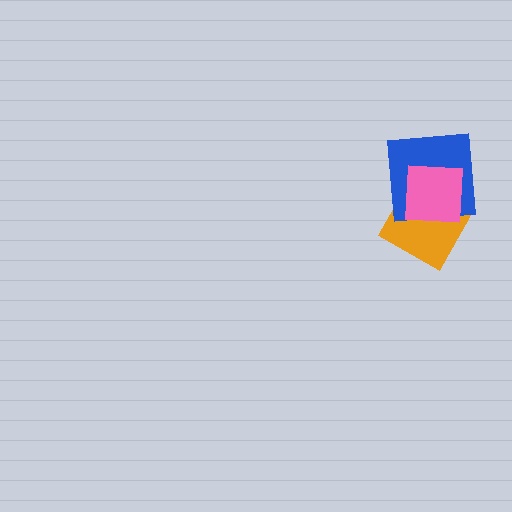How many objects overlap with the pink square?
2 objects overlap with the pink square.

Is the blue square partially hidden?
Yes, it is partially covered by another shape.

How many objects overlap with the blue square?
2 objects overlap with the blue square.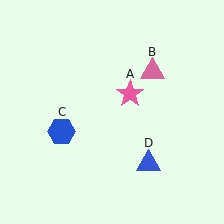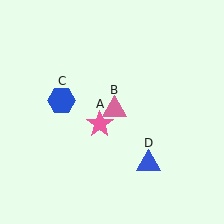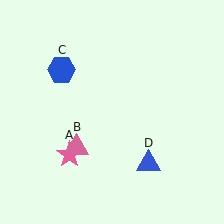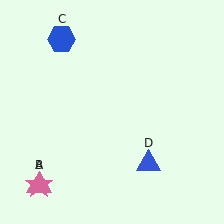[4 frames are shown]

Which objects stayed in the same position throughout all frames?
Blue triangle (object D) remained stationary.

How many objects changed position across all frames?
3 objects changed position: pink star (object A), pink triangle (object B), blue hexagon (object C).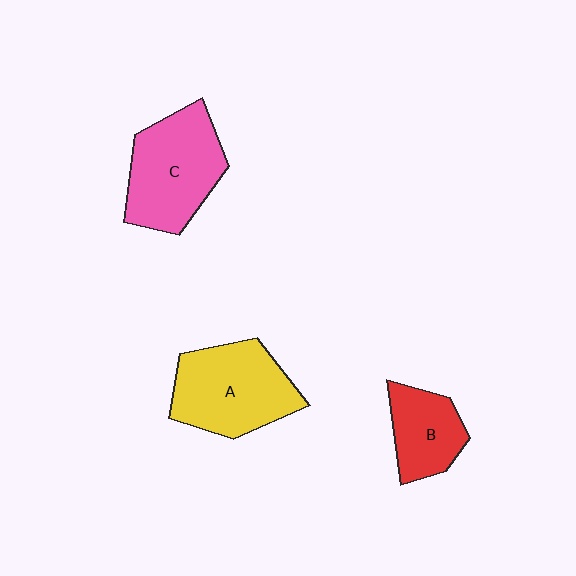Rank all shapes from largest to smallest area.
From largest to smallest: A (yellow), C (pink), B (red).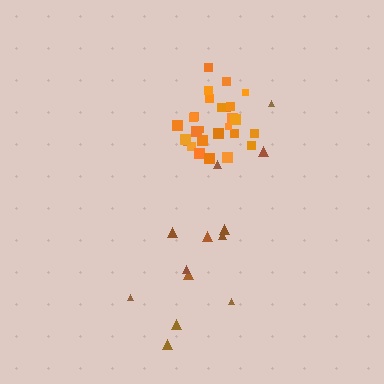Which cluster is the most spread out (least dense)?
Brown.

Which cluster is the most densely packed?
Orange.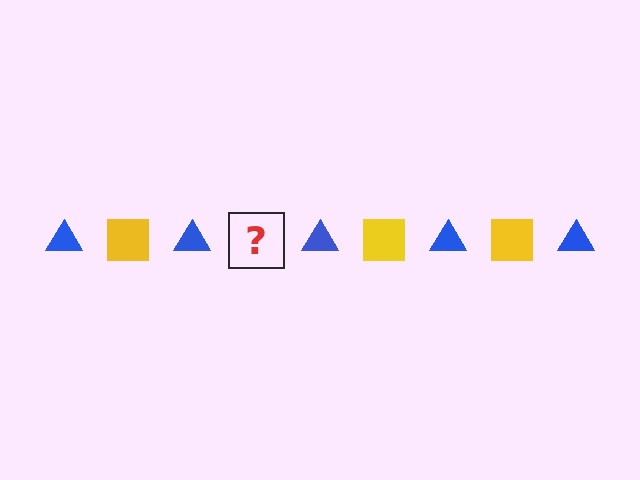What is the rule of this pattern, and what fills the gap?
The rule is that the pattern alternates between blue triangle and yellow square. The gap should be filled with a yellow square.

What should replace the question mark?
The question mark should be replaced with a yellow square.